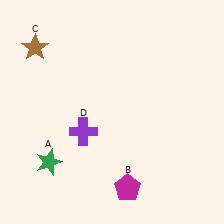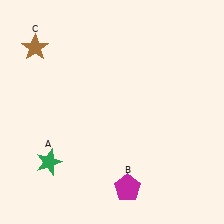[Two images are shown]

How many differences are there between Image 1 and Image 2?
There is 1 difference between the two images.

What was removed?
The purple cross (D) was removed in Image 2.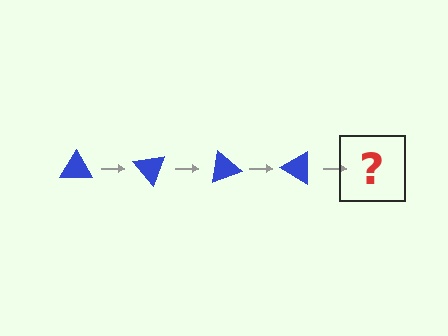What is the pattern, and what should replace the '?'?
The pattern is that the triangle rotates 50 degrees each step. The '?' should be a blue triangle rotated 200 degrees.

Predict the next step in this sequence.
The next step is a blue triangle rotated 200 degrees.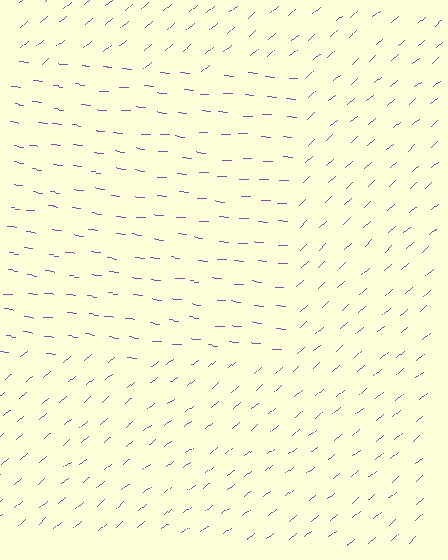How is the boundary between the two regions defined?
The boundary is defined purely by a change in line orientation (approximately 45 degrees difference). All lines are the same color and thickness.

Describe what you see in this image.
The image is filled with small purple line segments. A rectangle region in the image has lines oriented differently from the surrounding lines, creating a visible texture boundary.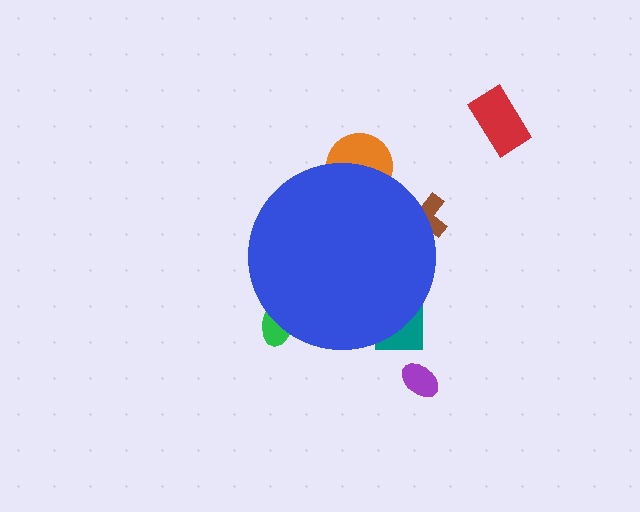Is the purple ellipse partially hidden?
No, the purple ellipse is fully visible.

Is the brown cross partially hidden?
Yes, the brown cross is partially hidden behind the blue circle.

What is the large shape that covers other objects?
A blue circle.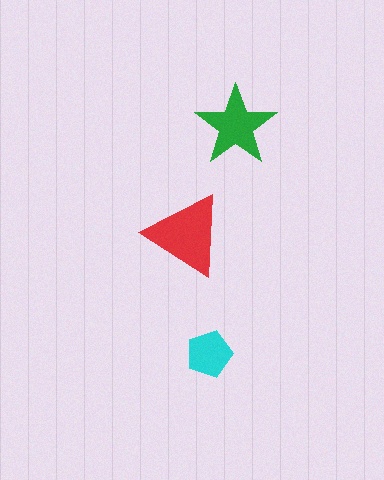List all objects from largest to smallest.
The red triangle, the green star, the cyan pentagon.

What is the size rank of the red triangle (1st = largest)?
1st.